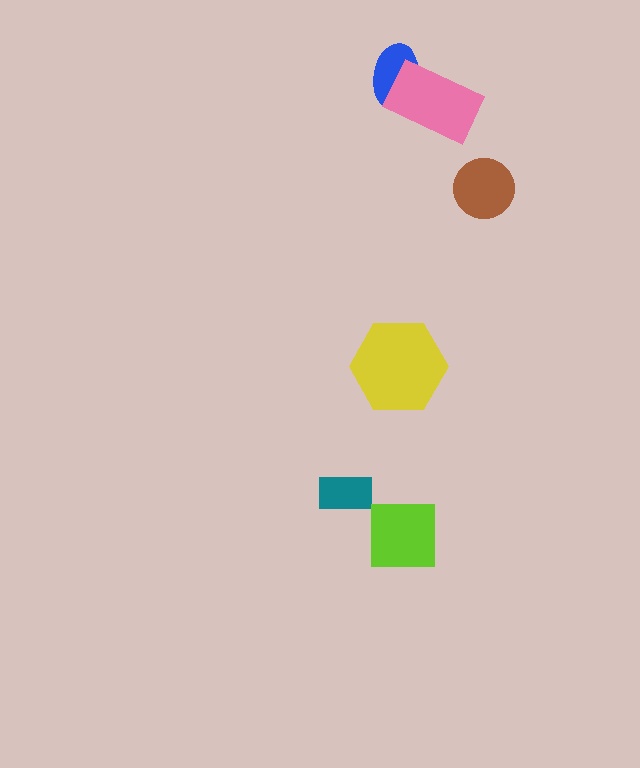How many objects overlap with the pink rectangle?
1 object overlaps with the pink rectangle.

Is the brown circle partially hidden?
No, no other shape covers it.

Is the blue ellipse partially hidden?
Yes, it is partially covered by another shape.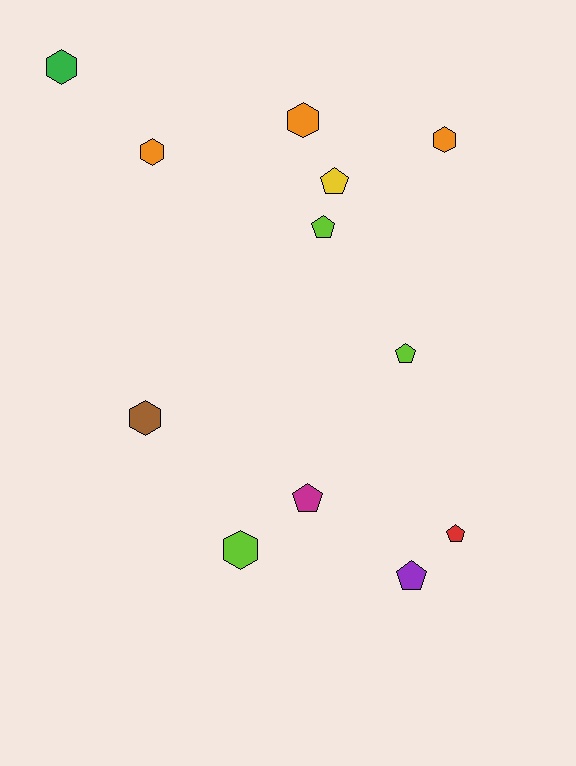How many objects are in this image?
There are 12 objects.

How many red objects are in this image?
There is 1 red object.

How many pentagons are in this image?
There are 6 pentagons.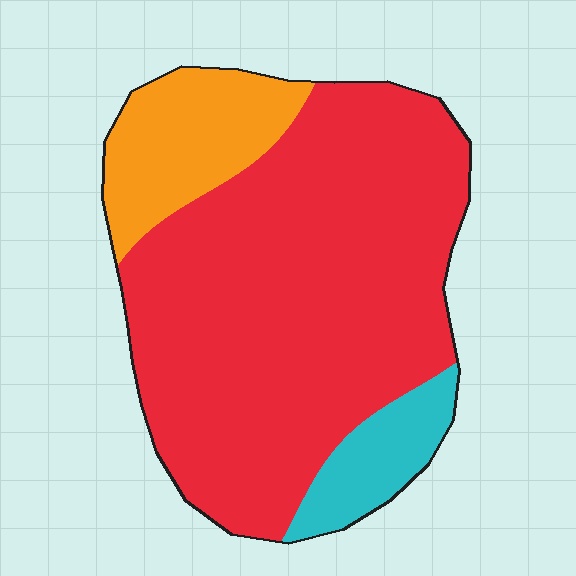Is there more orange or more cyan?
Orange.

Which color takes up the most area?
Red, at roughly 75%.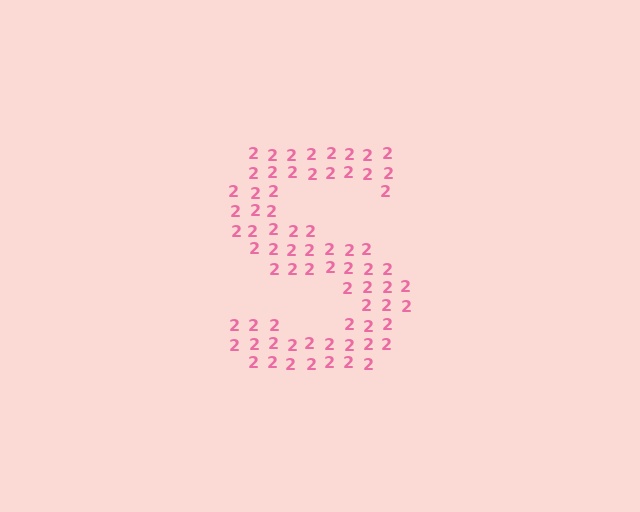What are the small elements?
The small elements are digit 2's.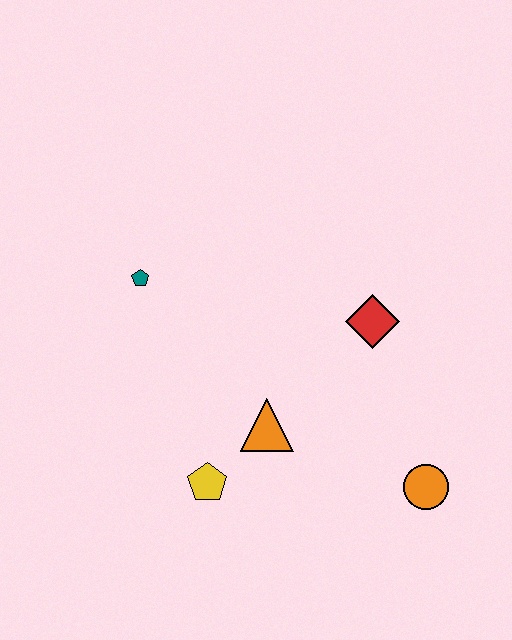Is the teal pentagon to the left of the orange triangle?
Yes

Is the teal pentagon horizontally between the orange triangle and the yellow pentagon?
No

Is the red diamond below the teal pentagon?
Yes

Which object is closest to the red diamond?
The orange triangle is closest to the red diamond.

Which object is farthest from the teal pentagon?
The orange circle is farthest from the teal pentagon.